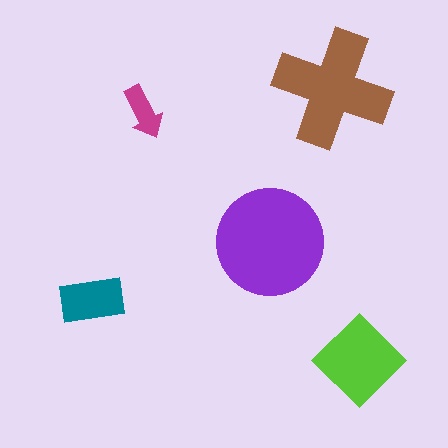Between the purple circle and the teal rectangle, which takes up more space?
The purple circle.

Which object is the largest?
The purple circle.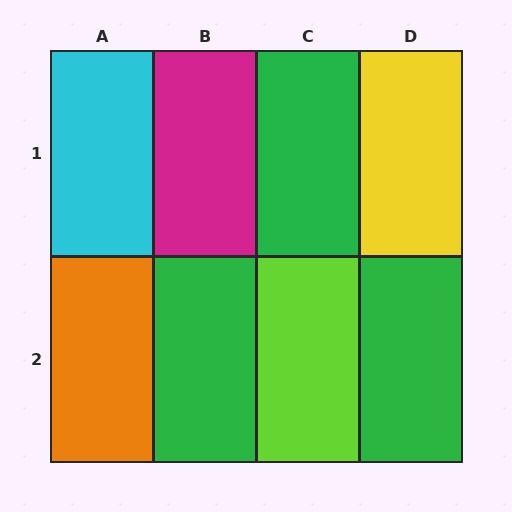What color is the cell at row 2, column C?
Lime.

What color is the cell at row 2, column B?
Green.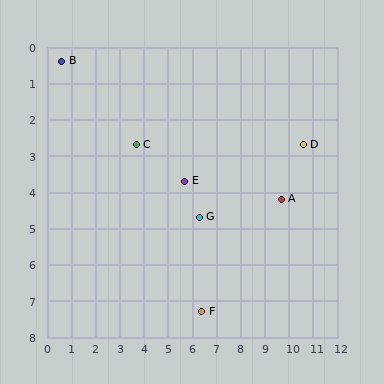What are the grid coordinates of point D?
Point D is at approximately (10.6, 2.7).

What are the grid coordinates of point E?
Point E is at approximately (5.7, 3.7).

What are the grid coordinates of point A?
Point A is at approximately (9.7, 4.2).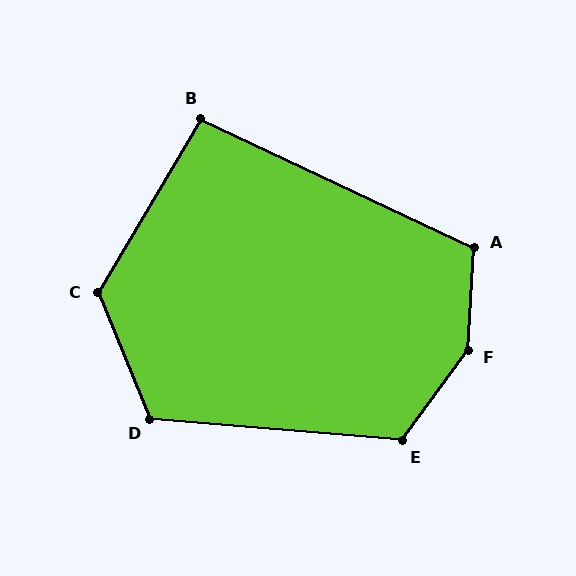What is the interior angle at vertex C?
Approximately 127 degrees (obtuse).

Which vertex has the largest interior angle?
F, at approximately 147 degrees.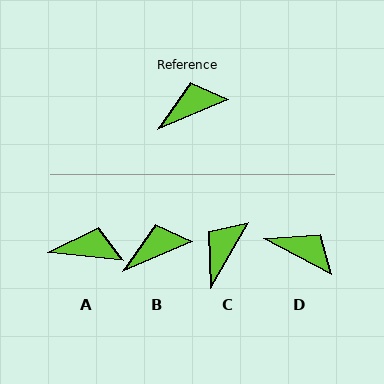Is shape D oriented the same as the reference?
No, it is off by about 50 degrees.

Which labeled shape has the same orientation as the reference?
B.